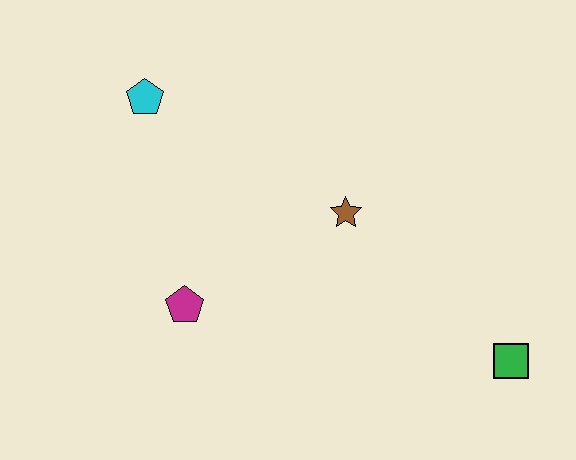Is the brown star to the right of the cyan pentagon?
Yes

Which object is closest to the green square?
The brown star is closest to the green square.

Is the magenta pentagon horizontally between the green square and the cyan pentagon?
Yes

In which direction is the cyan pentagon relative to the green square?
The cyan pentagon is to the left of the green square.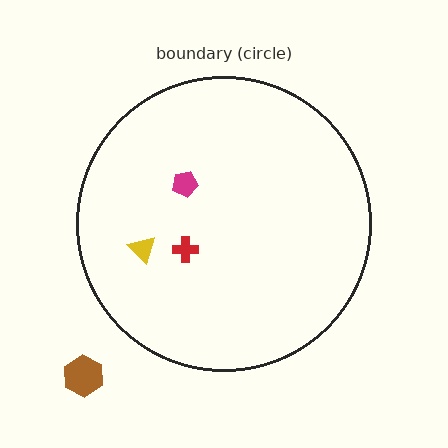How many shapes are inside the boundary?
3 inside, 1 outside.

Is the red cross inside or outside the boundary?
Inside.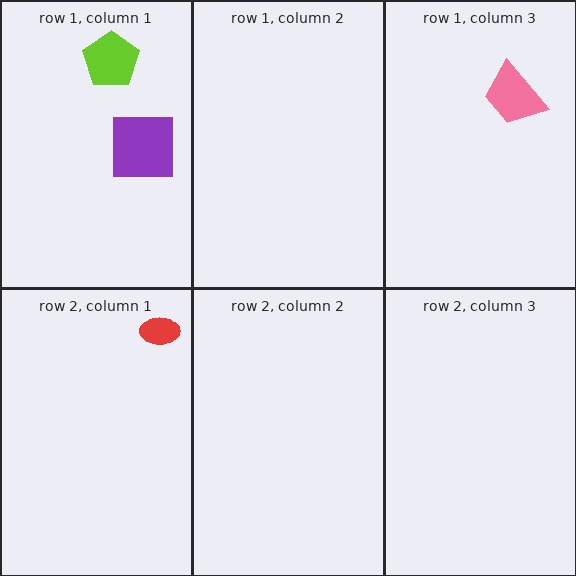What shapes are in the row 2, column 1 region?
The red ellipse.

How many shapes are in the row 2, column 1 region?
1.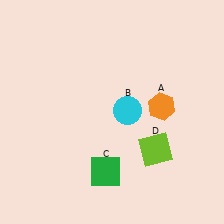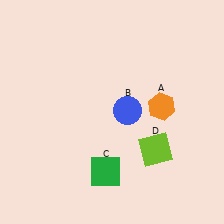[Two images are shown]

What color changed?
The circle (B) changed from cyan in Image 1 to blue in Image 2.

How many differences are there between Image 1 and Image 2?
There is 1 difference between the two images.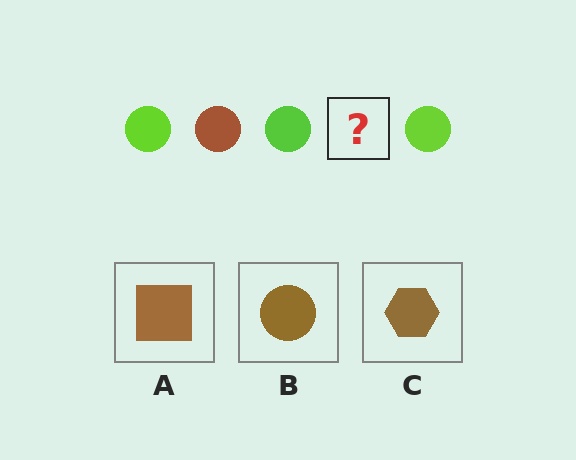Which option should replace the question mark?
Option B.